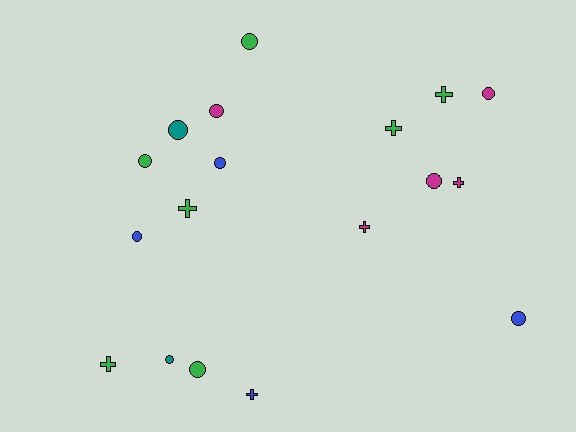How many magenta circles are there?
There are 3 magenta circles.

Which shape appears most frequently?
Circle, with 11 objects.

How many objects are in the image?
There are 18 objects.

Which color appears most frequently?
Green, with 7 objects.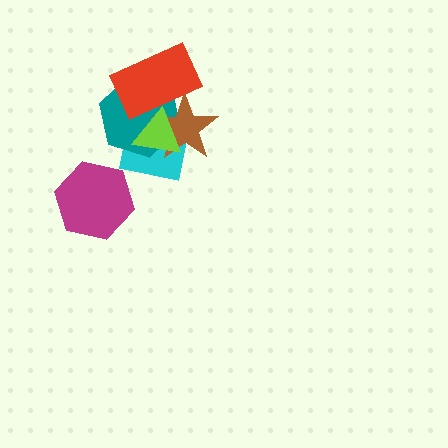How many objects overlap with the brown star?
4 objects overlap with the brown star.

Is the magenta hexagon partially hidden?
No, no other shape covers it.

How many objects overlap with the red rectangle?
4 objects overlap with the red rectangle.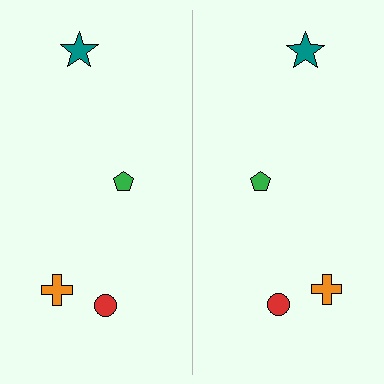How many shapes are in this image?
There are 8 shapes in this image.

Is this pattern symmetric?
Yes, this pattern has bilateral (reflection) symmetry.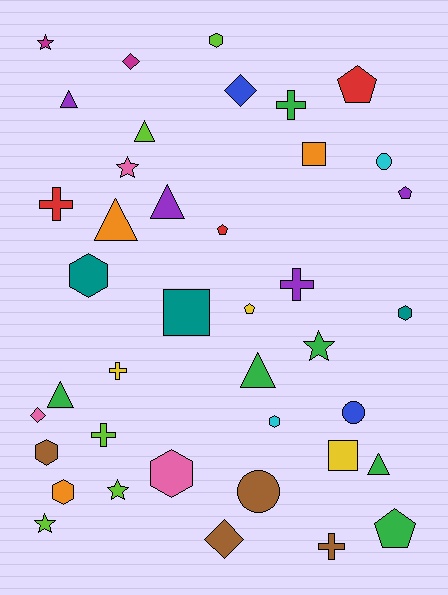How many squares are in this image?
There are 3 squares.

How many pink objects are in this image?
There are 3 pink objects.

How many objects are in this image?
There are 40 objects.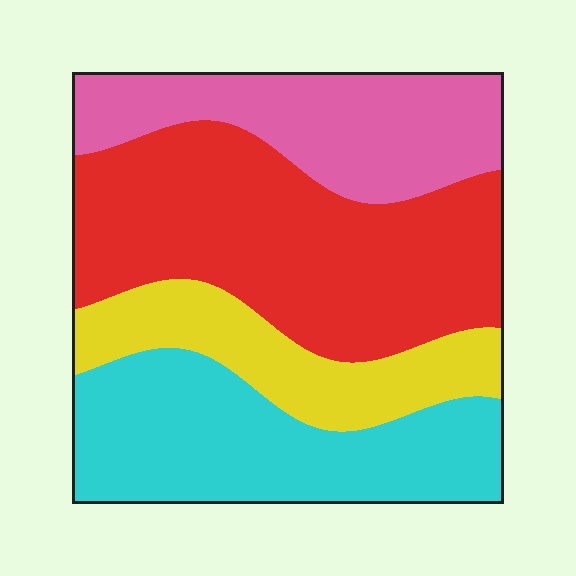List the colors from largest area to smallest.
From largest to smallest: red, cyan, pink, yellow.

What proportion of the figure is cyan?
Cyan takes up about one quarter (1/4) of the figure.